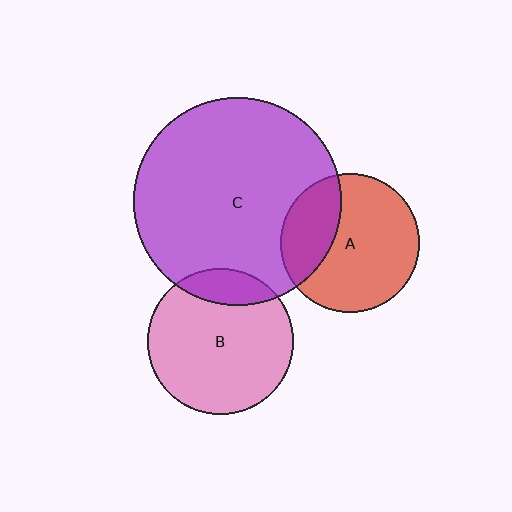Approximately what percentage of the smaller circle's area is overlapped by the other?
Approximately 15%.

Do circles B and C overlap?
Yes.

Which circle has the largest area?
Circle C (purple).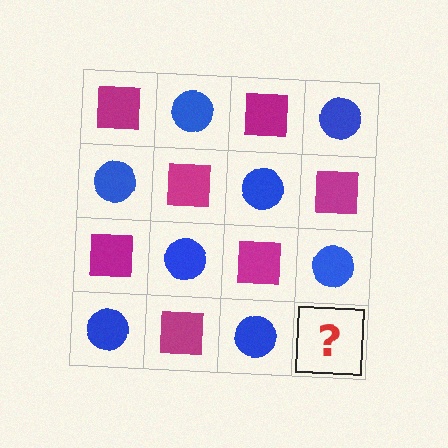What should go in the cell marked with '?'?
The missing cell should contain a magenta square.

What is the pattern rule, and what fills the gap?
The rule is that it alternates magenta square and blue circle in a checkerboard pattern. The gap should be filled with a magenta square.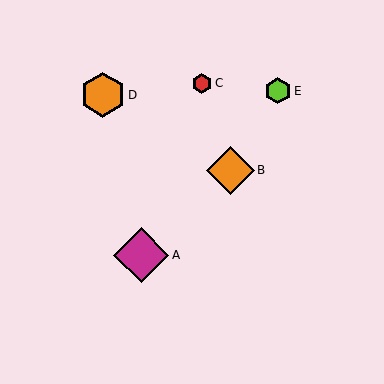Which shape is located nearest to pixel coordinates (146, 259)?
The magenta diamond (labeled A) at (141, 255) is nearest to that location.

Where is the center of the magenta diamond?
The center of the magenta diamond is at (141, 255).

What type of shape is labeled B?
Shape B is an orange diamond.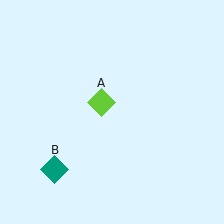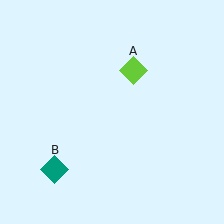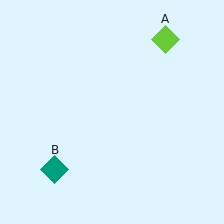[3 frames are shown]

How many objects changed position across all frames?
1 object changed position: lime diamond (object A).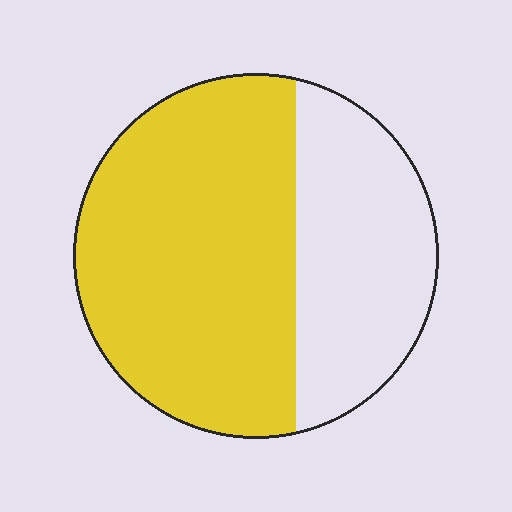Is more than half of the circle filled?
Yes.